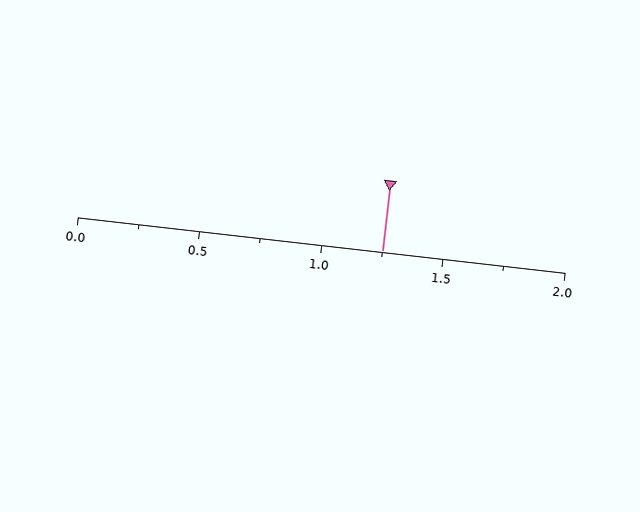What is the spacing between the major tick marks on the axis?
The major ticks are spaced 0.5 apart.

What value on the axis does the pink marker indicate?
The marker indicates approximately 1.25.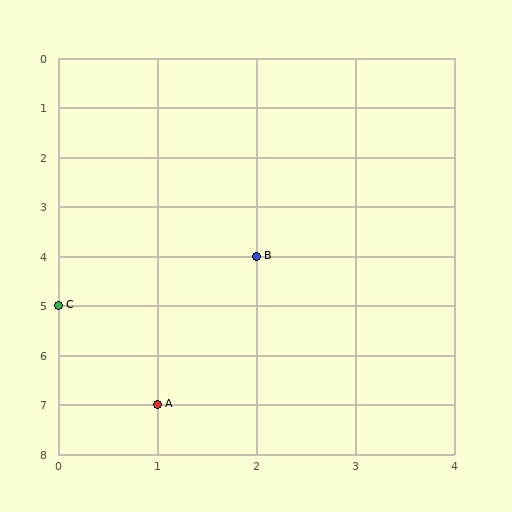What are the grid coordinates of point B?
Point B is at grid coordinates (2, 4).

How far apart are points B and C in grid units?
Points B and C are 2 columns and 1 row apart (about 2.2 grid units diagonally).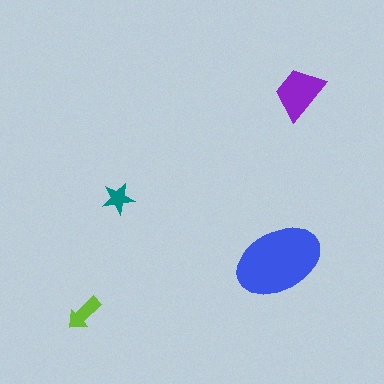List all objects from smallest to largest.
The teal star, the lime arrow, the purple trapezoid, the blue ellipse.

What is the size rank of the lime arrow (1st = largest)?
3rd.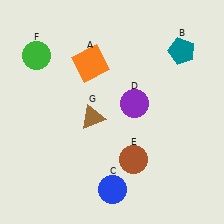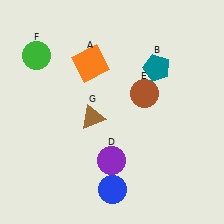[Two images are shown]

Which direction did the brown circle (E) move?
The brown circle (E) moved up.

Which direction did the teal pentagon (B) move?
The teal pentagon (B) moved left.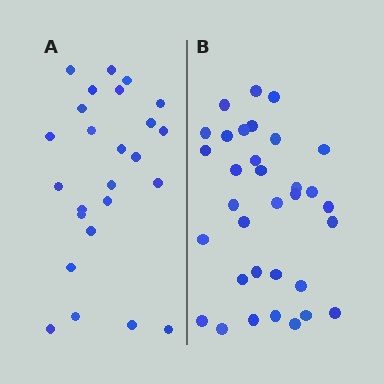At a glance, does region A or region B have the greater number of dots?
Region B (the right region) has more dots.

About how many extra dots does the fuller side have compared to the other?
Region B has roughly 8 or so more dots than region A.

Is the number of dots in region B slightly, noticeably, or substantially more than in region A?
Region B has noticeably more, but not dramatically so. The ratio is roughly 1.3 to 1.